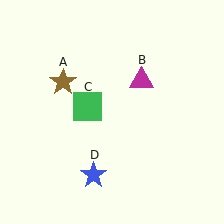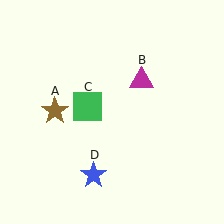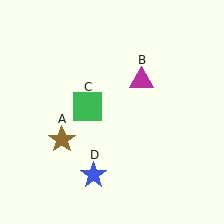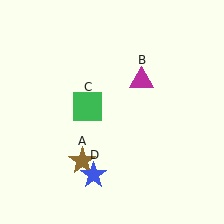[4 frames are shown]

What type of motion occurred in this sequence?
The brown star (object A) rotated counterclockwise around the center of the scene.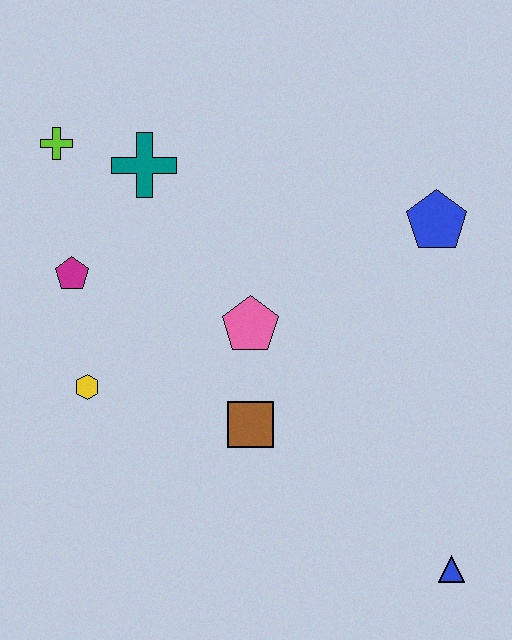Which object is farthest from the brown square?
The lime cross is farthest from the brown square.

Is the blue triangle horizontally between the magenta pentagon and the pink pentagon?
No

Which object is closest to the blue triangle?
The brown square is closest to the blue triangle.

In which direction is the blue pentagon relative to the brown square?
The blue pentagon is above the brown square.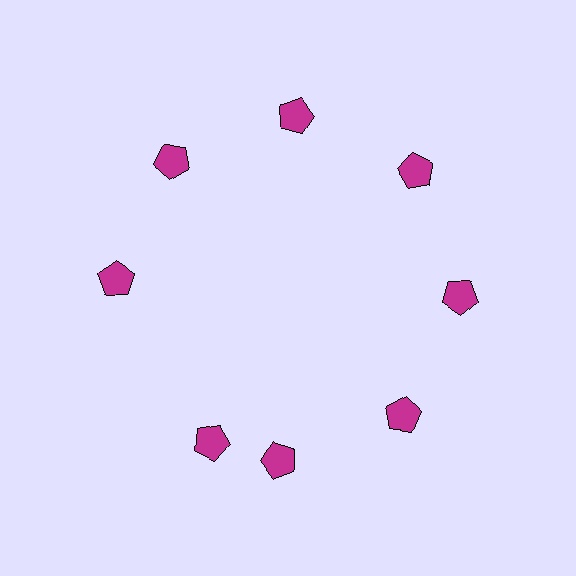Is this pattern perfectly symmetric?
No. The 8 magenta pentagons are arranged in a ring, but one element near the 8 o'clock position is rotated out of alignment along the ring, breaking the 8-fold rotational symmetry.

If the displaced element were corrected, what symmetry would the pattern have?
It would have 8-fold rotational symmetry — the pattern would map onto itself every 45 degrees.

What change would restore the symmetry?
The symmetry would be restored by rotating it back into even spacing with its neighbors so that all 8 pentagons sit at equal angles and equal distance from the center.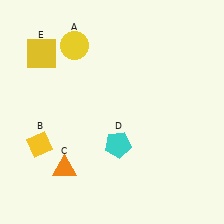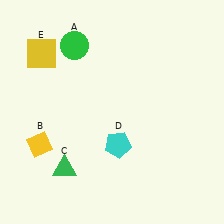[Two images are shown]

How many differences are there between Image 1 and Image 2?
There are 2 differences between the two images.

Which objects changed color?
A changed from yellow to green. C changed from orange to green.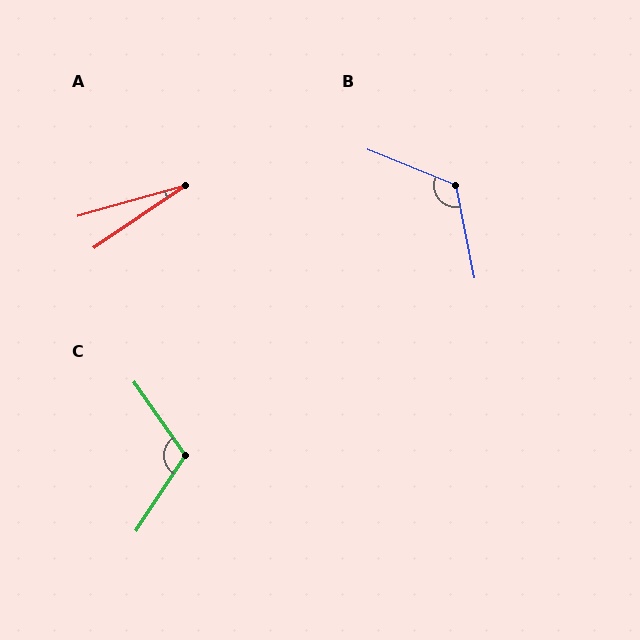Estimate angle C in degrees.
Approximately 111 degrees.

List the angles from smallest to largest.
A (19°), C (111°), B (123°).